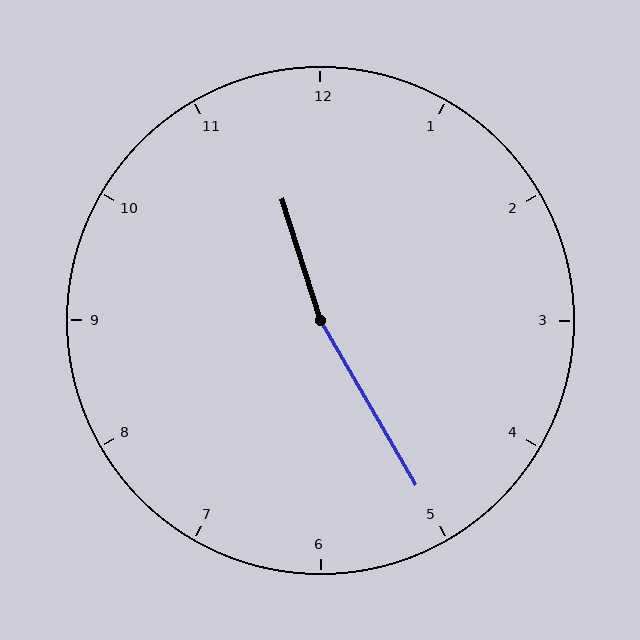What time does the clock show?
11:25.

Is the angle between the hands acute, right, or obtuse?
It is obtuse.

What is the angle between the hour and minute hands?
Approximately 168 degrees.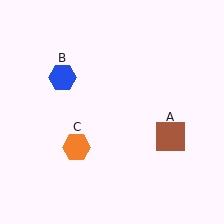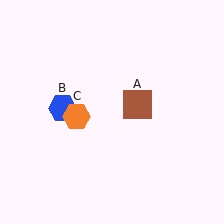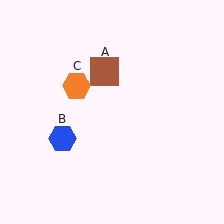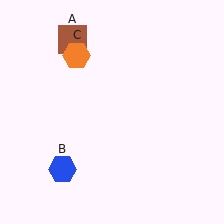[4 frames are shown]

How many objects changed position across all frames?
3 objects changed position: brown square (object A), blue hexagon (object B), orange hexagon (object C).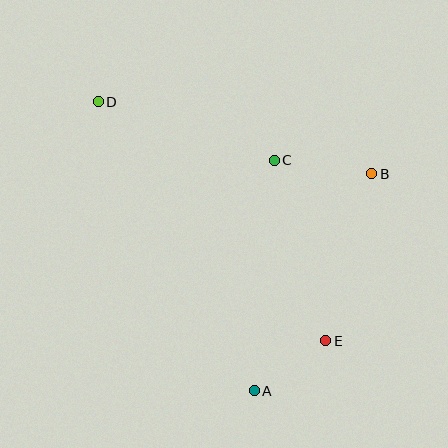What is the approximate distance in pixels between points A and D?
The distance between A and D is approximately 328 pixels.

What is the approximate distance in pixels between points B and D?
The distance between B and D is approximately 283 pixels.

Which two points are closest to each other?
Points A and E are closest to each other.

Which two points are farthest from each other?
Points D and E are farthest from each other.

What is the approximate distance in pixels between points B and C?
The distance between B and C is approximately 98 pixels.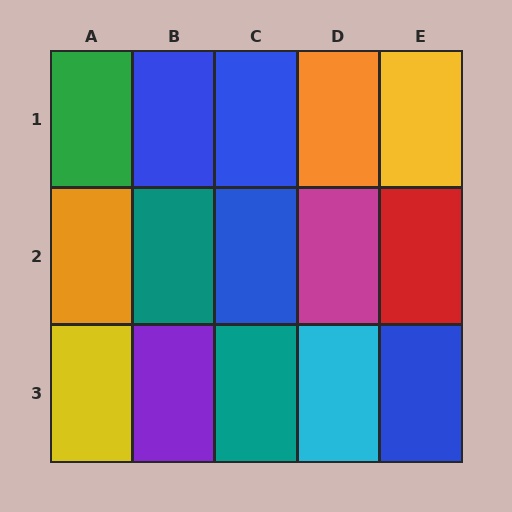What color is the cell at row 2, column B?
Teal.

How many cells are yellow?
2 cells are yellow.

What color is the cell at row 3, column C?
Teal.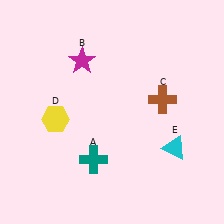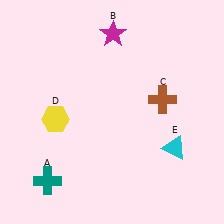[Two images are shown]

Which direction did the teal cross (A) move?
The teal cross (A) moved left.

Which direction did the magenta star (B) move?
The magenta star (B) moved right.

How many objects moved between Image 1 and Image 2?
2 objects moved between the two images.